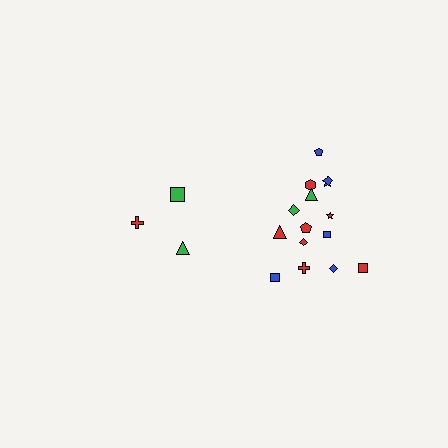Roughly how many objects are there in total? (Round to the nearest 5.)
Roughly 20 objects in total.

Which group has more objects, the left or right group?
The right group.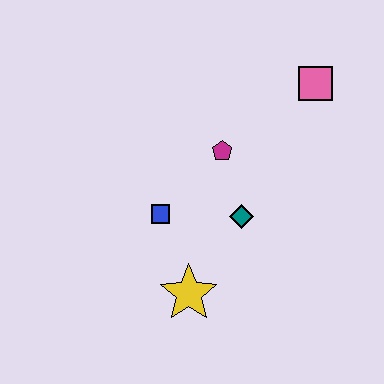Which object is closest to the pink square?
The magenta pentagon is closest to the pink square.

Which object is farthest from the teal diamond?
The pink square is farthest from the teal diamond.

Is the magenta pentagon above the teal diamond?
Yes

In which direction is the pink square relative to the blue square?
The pink square is to the right of the blue square.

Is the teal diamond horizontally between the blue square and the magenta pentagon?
No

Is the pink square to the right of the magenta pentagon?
Yes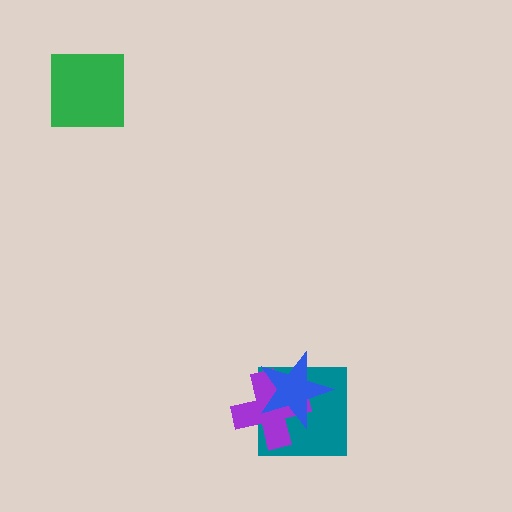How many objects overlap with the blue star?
2 objects overlap with the blue star.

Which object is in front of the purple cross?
The blue star is in front of the purple cross.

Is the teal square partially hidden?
Yes, it is partially covered by another shape.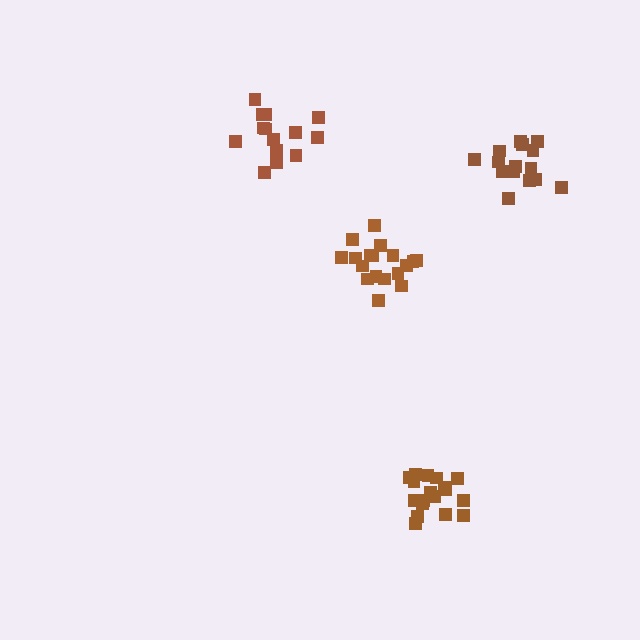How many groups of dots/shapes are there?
There are 4 groups.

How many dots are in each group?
Group 1: 18 dots, Group 2: 14 dots, Group 3: 16 dots, Group 4: 18 dots (66 total).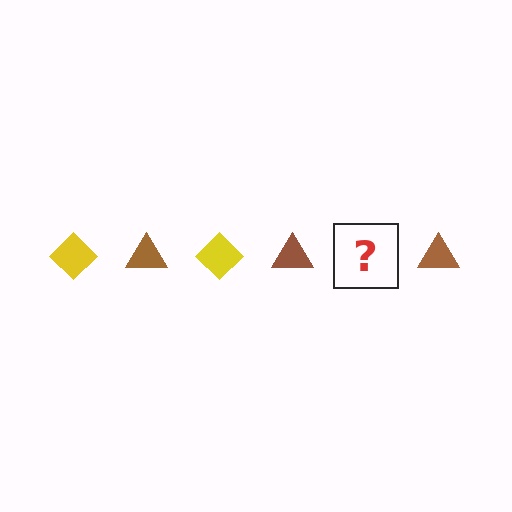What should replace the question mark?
The question mark should be replaced with a yellow diamond.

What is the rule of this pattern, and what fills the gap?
The rule is that the pattern alternates between yellow diamond and brown triangle. The gap should be filled with a yellow diamond.